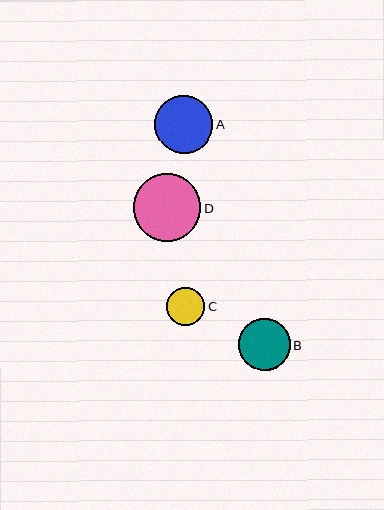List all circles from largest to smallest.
From largest to smallest: D, A, B, C.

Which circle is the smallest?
Circle C is the smallest with a size of approximately 38 pixels.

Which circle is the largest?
Circle D is the largest with a size of approximately 68 pixels.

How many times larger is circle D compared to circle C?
Circle D is approximately 1.8 times the size of circle C.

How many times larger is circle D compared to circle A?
Circle D is approximately 1.2 times the size of circle A.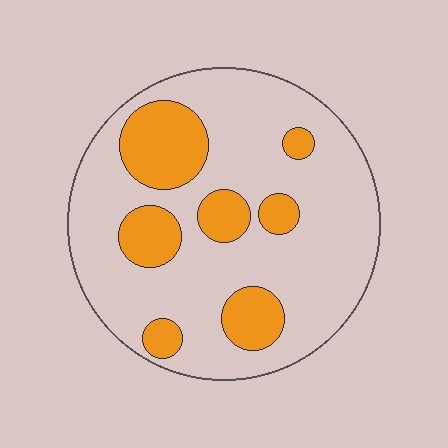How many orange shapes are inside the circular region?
7.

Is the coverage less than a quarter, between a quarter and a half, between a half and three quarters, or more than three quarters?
Less than a quarter.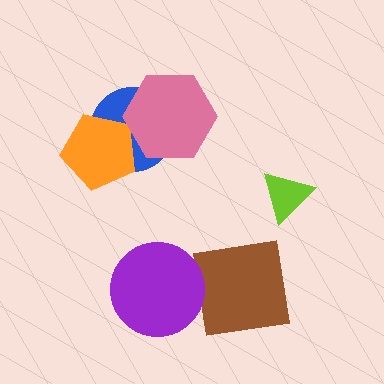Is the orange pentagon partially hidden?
Yes, it is partially covered by another shape.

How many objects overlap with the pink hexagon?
2 objects overlap with the pink hexagon.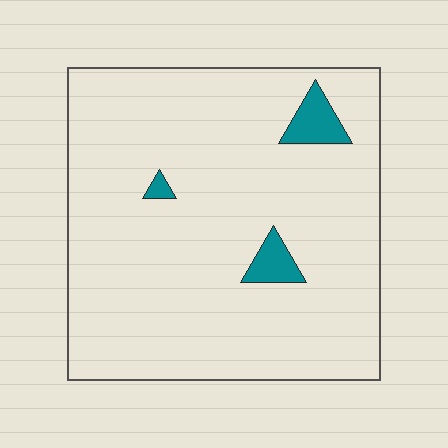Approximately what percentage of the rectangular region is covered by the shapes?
Approximately 5%.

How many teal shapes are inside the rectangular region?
3.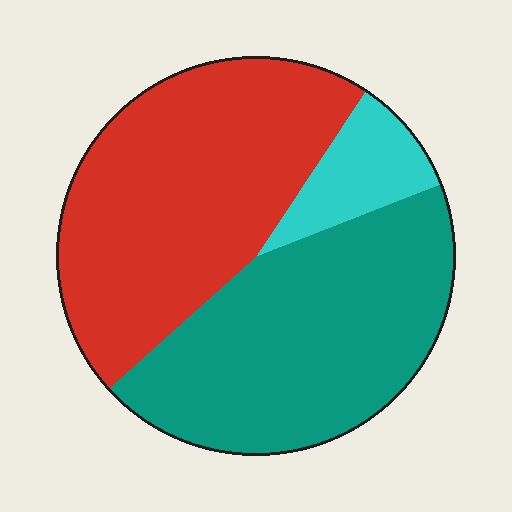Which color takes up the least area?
Cyan, at roughly 10%.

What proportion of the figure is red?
Red takes up about one half (1/2) of the figure.